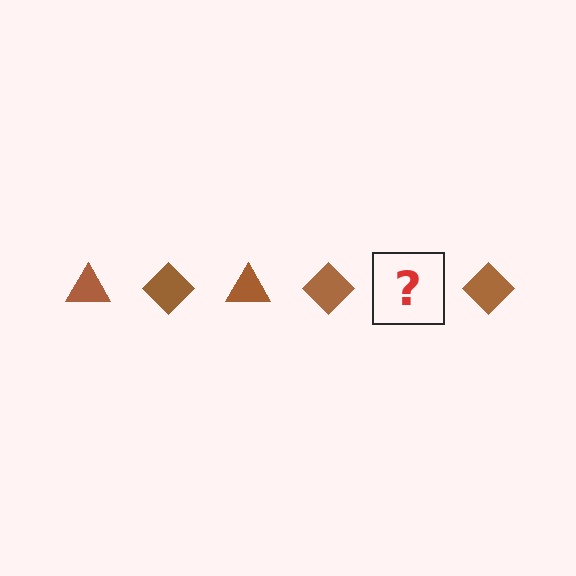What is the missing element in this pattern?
The missing element is a brown triangle.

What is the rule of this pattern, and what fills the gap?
The rule is that the pattern cycles through triangle, diamond shapes in brown. The gap should be filled with a brown triangle.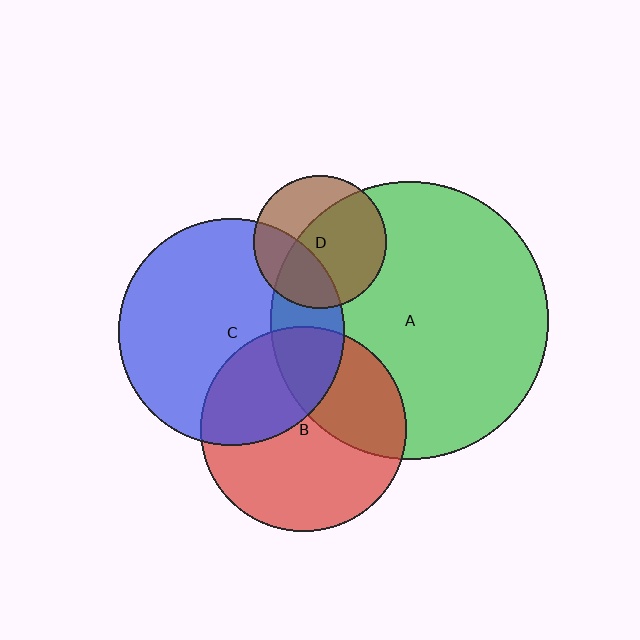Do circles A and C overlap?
Yes.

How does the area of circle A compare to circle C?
Approximately 1.5 times.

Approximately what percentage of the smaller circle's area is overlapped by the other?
Approximately 20%.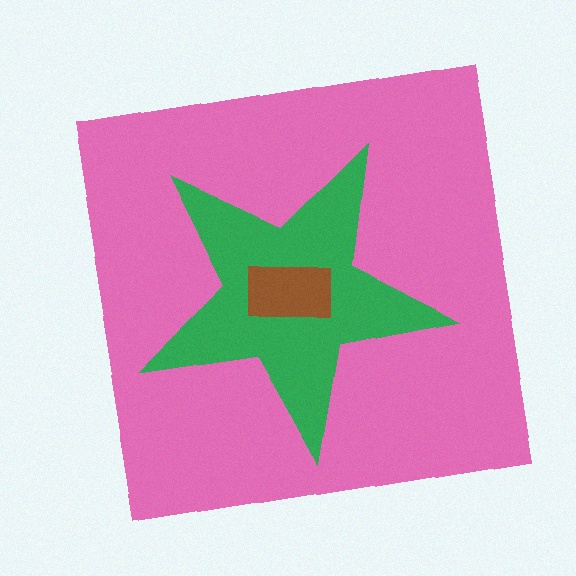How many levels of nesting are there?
3.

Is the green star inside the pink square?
Yes.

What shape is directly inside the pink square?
The green star.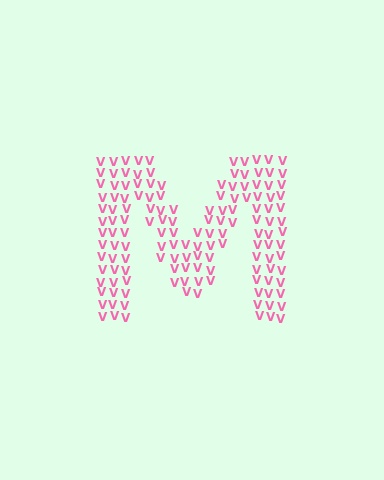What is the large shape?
The large shape is the letter M.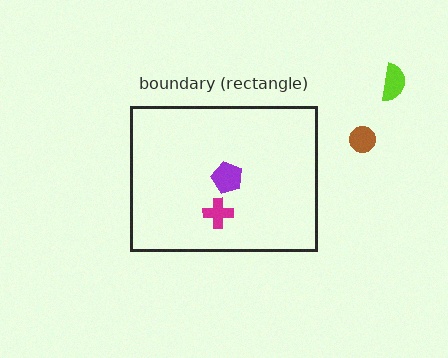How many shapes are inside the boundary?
2 inside, 2 outside.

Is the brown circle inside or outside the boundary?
Outside.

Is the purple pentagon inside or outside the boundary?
Inside.